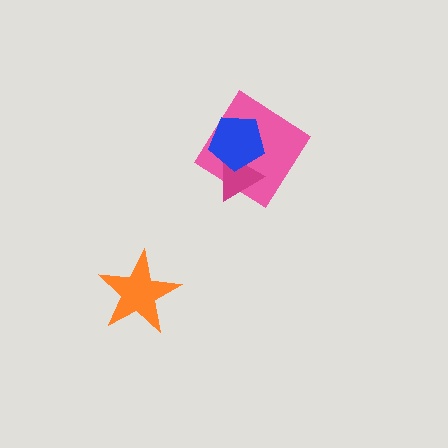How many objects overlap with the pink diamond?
2 objects overlap with the pink diamond.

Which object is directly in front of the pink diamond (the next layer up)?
The magenta triangle is directly in front of the pink diamond.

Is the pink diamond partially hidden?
Yes, it is partially covered by another shape.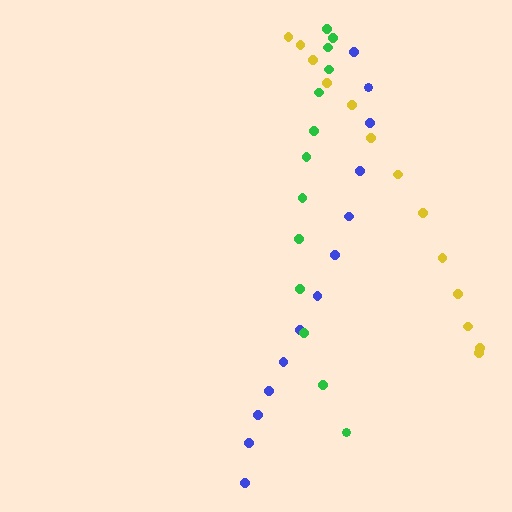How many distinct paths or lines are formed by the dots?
There are 3 distinct paths.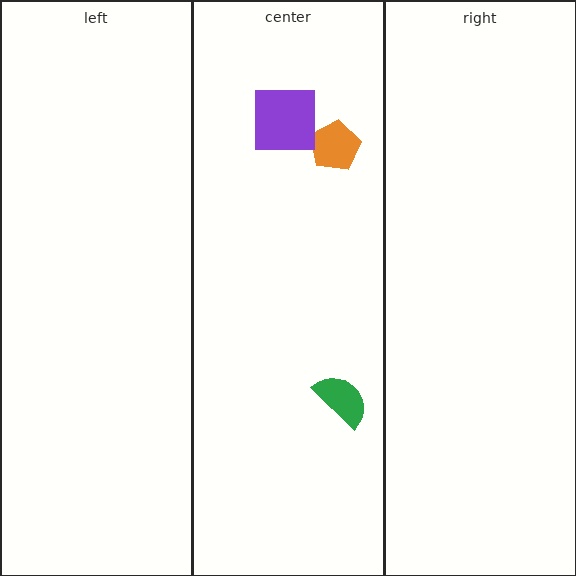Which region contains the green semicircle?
The center region.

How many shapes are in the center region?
3.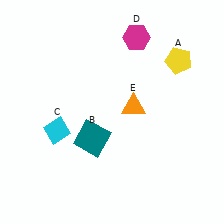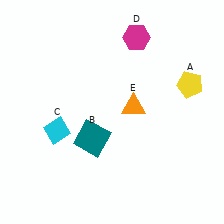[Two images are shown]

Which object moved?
The yellow pentagon (A) moved down.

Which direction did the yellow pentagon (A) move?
The yellow pentagon (A) moved down.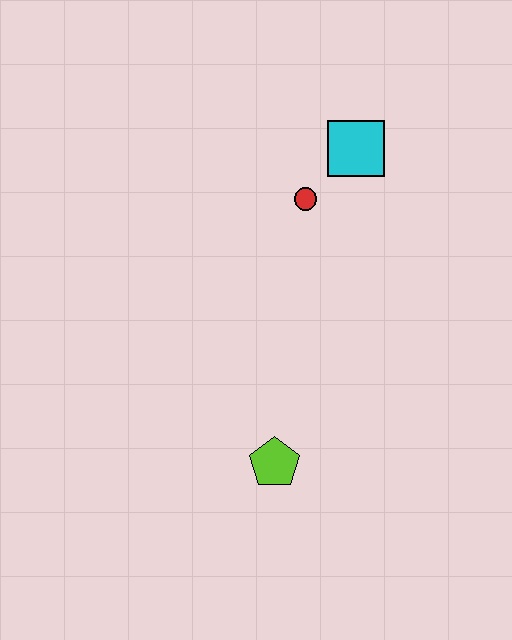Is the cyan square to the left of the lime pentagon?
No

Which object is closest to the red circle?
The cyan square is closest to the red circle.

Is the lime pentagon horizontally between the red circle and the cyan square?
No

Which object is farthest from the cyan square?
The lime pentagon is farthest from the cyan square.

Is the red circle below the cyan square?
Yes